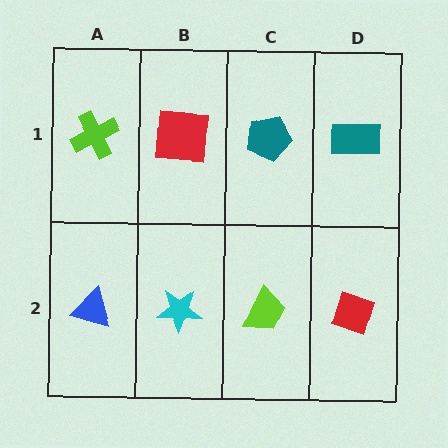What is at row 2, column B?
A cyan star.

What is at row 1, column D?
A teal rectangle.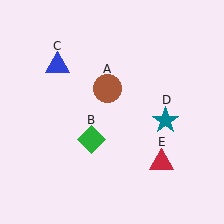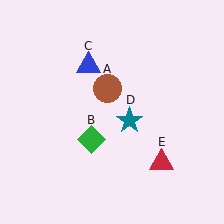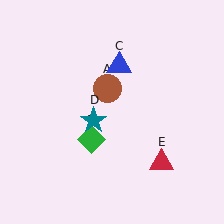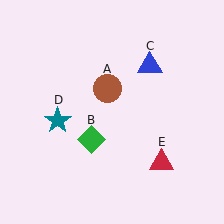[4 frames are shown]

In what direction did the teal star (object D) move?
The teal star (object D) moved left.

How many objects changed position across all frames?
2 objects changed position: blue triangle (object C), teal star (object D).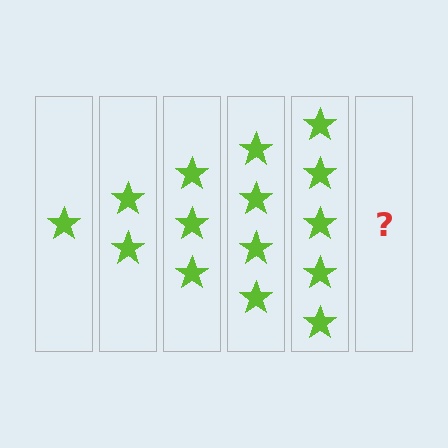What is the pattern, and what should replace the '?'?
The pattern is that each step adds one more star. The '?' should be 6 stars.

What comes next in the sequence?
The next element should be 6 stars.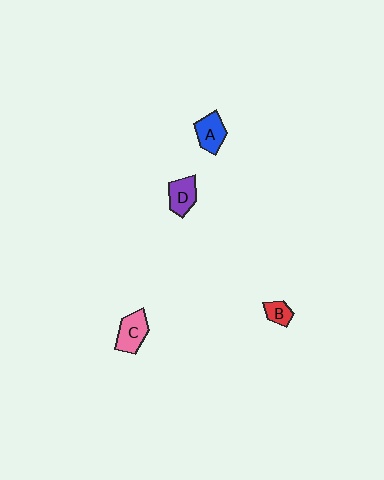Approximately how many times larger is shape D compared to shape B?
Approximately 1.6 times.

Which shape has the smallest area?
Shape B (red).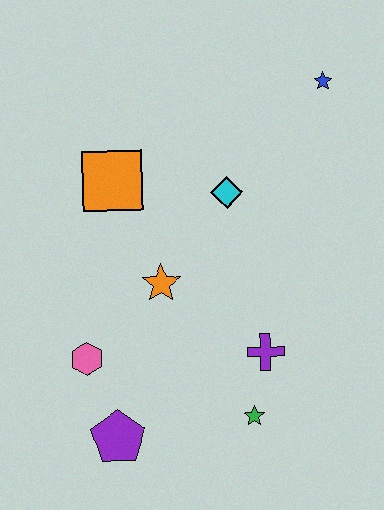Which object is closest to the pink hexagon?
The purple pentagon is closest to the pink hexagon.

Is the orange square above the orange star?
Yes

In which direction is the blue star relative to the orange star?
The blue star is above the orange star.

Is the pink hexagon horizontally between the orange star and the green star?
No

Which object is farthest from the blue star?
The purple pentagon is farthest from the blue star.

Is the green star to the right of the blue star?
No